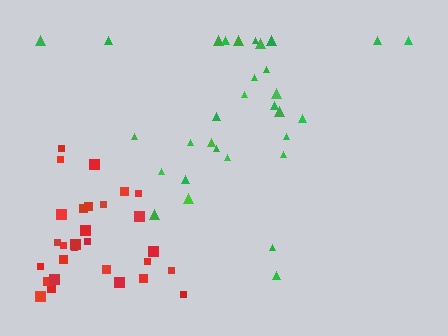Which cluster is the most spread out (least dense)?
Green.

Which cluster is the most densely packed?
Red.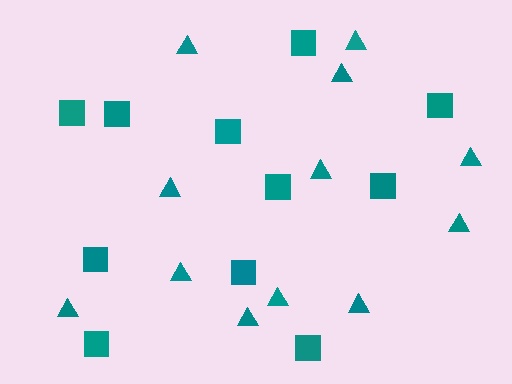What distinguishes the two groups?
There are 2 groups: one group of squares (11) and one group of triangles (12).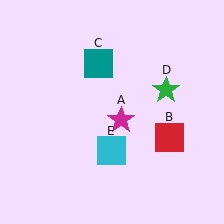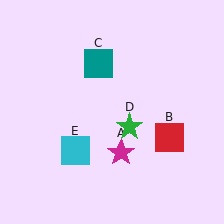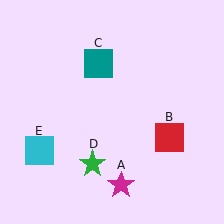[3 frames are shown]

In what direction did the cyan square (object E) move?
The cyan square (object E) moved left.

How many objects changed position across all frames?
3 objects changed position: magenta star (object A), green star (object D), cyan square (object E).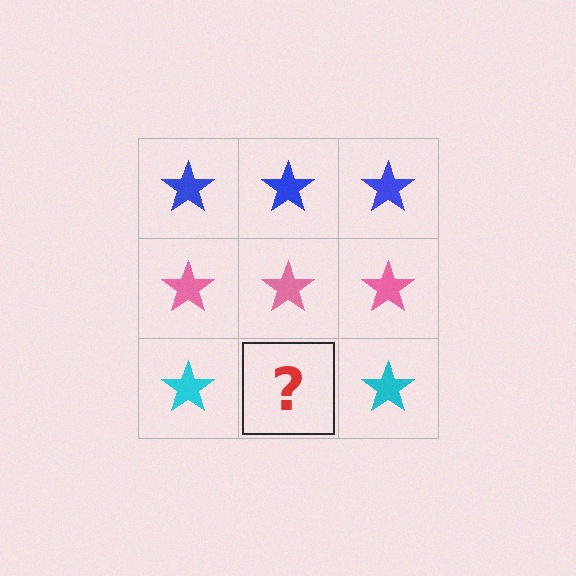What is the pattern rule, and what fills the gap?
The rule is that each row has a consistent color. The gap should be filled with a cyan star.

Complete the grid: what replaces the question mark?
The question mark should be replaced with a cyan star.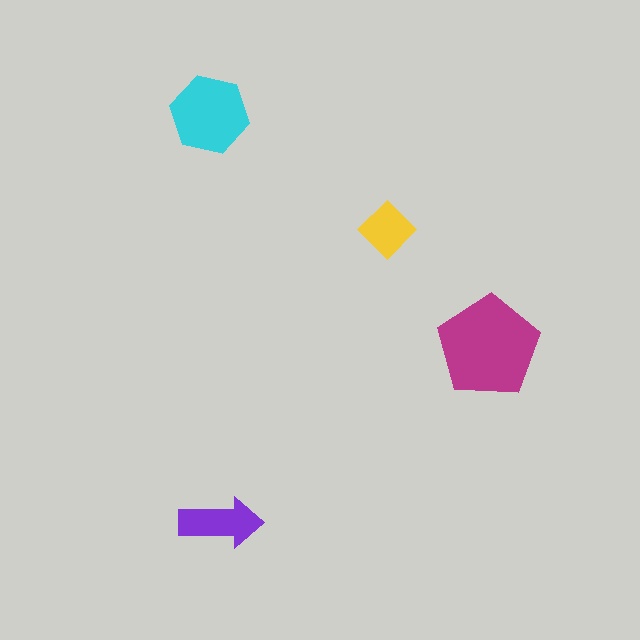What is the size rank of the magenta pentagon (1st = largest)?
1st.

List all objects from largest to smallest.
The magenta pentagon, the cyan hexagon, the purple arrow, the yellow diamond.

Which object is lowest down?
The purple arrow is bottommost.